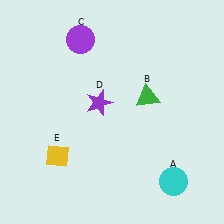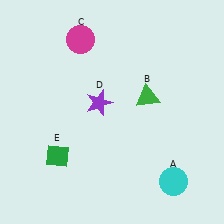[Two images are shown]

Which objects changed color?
C changed from purple to magenta. E changed from yellow to green.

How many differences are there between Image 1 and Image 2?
There are 2 differences between the two images.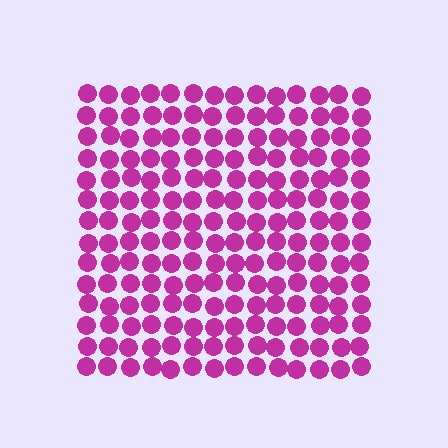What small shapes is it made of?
It is made of small circles.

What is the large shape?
The large shape is a square.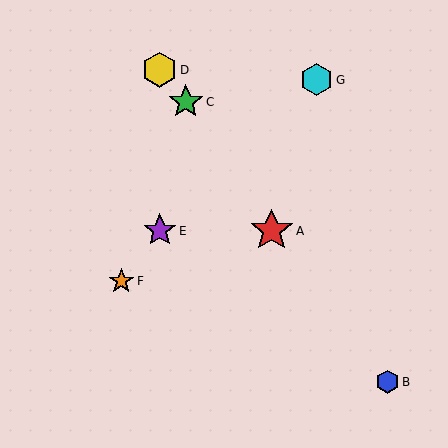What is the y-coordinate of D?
Object D is at y≈70.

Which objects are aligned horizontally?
Objects A, E are aligned horizontally.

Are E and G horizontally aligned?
No, E is at y≈231 and G is at y≈80.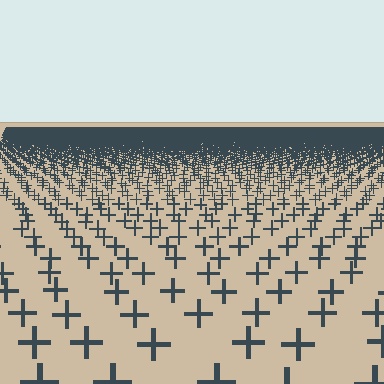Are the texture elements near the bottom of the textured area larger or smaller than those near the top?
Larger. Near the bottom, elements are closer to the viewer and appear at a bigger on-screen size.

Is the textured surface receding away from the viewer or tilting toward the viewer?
The surface is receding away from the viewer. Texture elements get smaller and denser toward the top.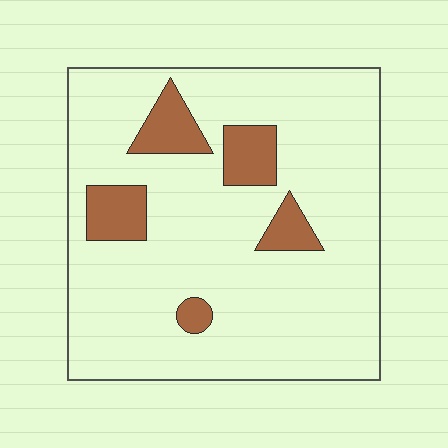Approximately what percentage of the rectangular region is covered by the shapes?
Approximately 15%.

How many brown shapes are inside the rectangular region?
5.